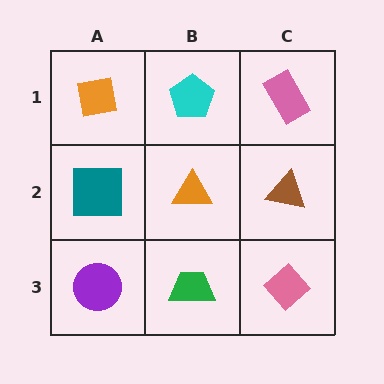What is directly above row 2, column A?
An orange square.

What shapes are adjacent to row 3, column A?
A teal square (row 2, column A), a green trapezoid (row 3, column B).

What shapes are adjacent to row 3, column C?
A brown triangle (row 2, column C), a green trapezoid (row 3, column B).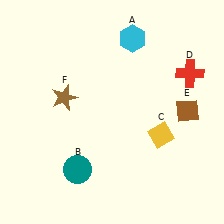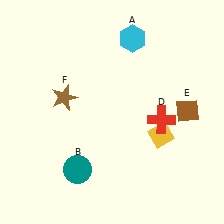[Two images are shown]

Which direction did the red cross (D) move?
The red cross (D) moved down.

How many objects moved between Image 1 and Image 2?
1 object moved between the two images.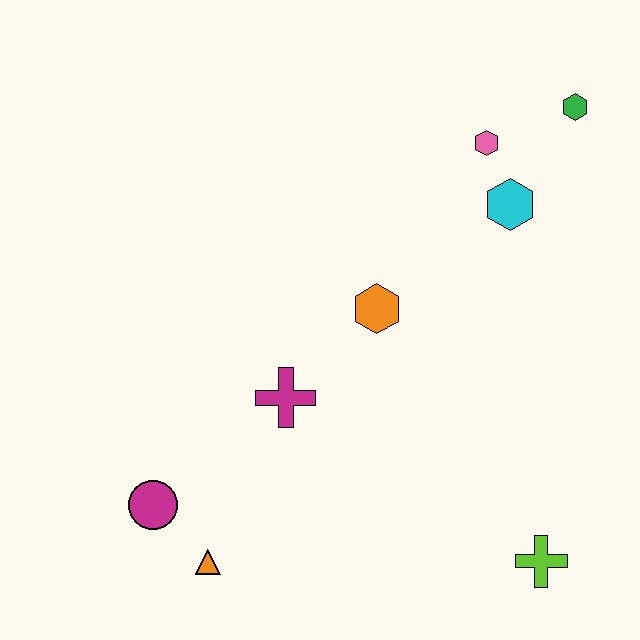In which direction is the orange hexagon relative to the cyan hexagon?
The orange hexagon is to the left of the cyan hexagon.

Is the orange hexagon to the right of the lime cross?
No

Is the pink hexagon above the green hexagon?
No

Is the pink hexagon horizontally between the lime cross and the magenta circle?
Yes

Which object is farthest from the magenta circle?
The green hexagon is farthest from the magenta circle.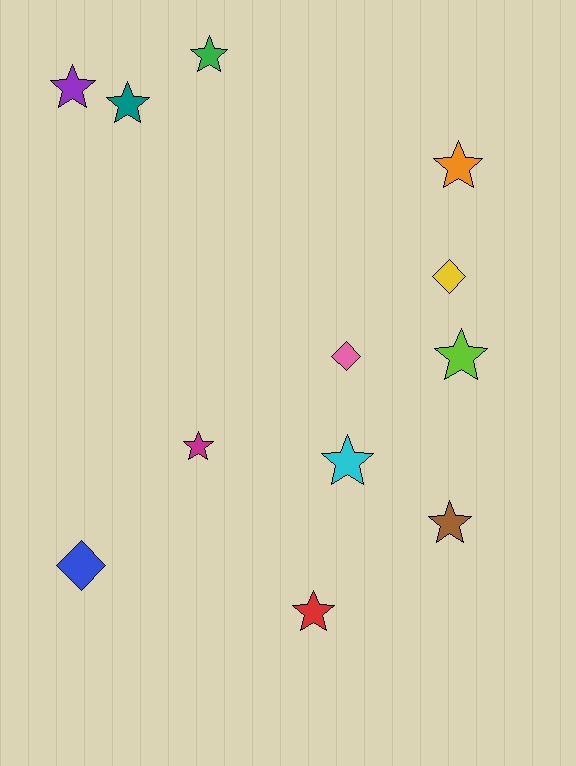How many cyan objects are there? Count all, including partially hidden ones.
There is 1 cyan object.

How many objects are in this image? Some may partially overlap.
There are 12 objects.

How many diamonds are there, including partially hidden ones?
There are 3 diamonds.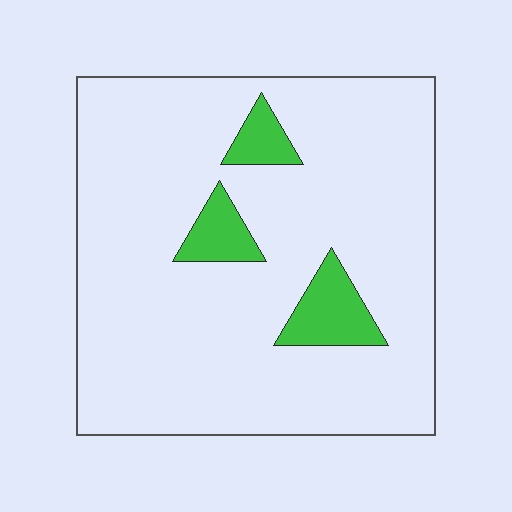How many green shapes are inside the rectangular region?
3.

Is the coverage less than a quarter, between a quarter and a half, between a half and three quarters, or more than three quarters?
Less than a quarter.